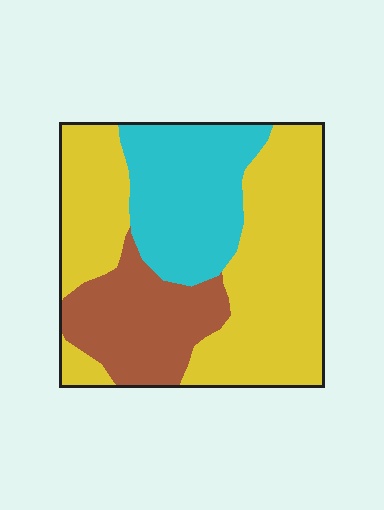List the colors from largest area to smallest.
From largest to smallest: yellow, cyan, brown.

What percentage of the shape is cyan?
Cyan takes up between a quarter and a half of the shape.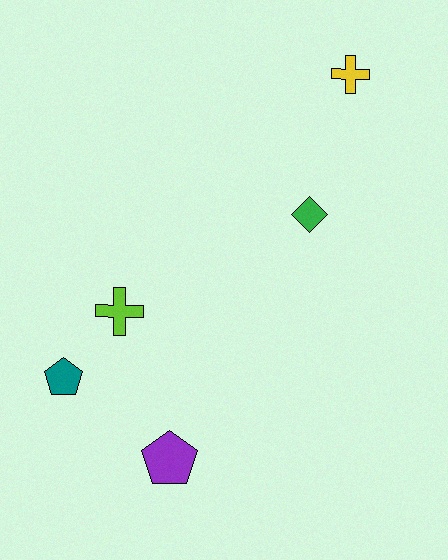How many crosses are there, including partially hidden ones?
There are 2 crosses.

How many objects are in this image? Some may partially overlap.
There are 5 objects.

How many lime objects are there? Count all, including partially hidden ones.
There is 1 lime object.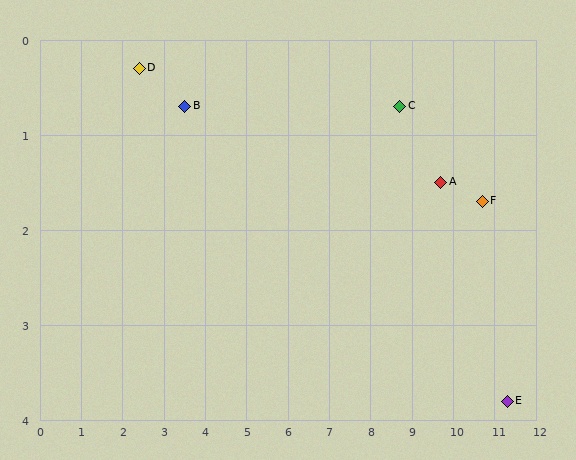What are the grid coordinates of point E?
Point E is at approximately (11.3, 3.8).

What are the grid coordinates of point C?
Point C is at approximately (8.7, 0.7).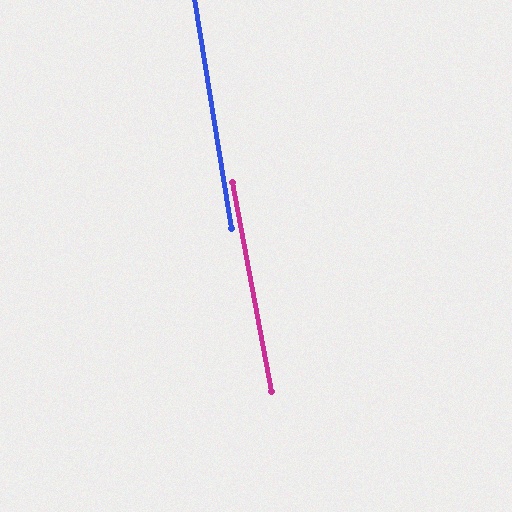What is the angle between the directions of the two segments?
Approximately 2 degrees.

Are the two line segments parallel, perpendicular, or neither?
Parallel — their directions differ by only 1.6°.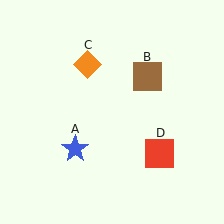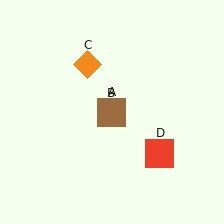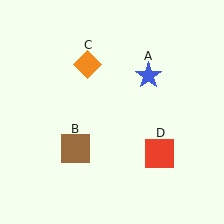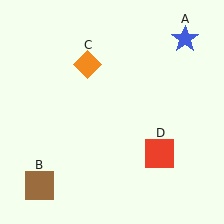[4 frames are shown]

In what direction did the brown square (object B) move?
The brown square (object B) moved down and to the left.